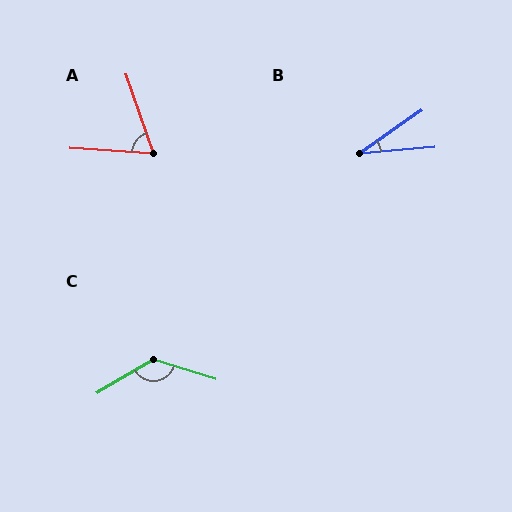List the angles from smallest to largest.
B (30°), A (68°), C (132°).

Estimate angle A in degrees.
Approximately 68 degrees.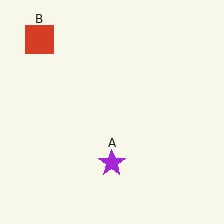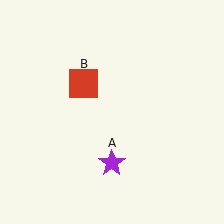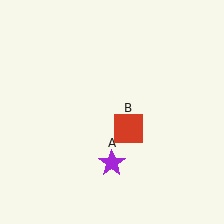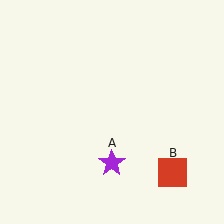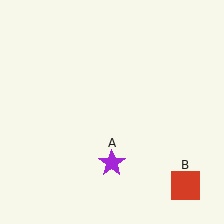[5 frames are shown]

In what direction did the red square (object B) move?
The red square (object B) moved down and to the right.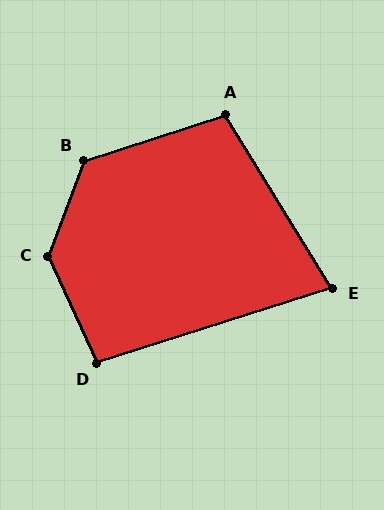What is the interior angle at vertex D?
Approximately 97 degrees (obtuse).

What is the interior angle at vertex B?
Approximately 128 degrees (obtuse).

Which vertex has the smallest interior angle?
E, at approximately 76 degrees.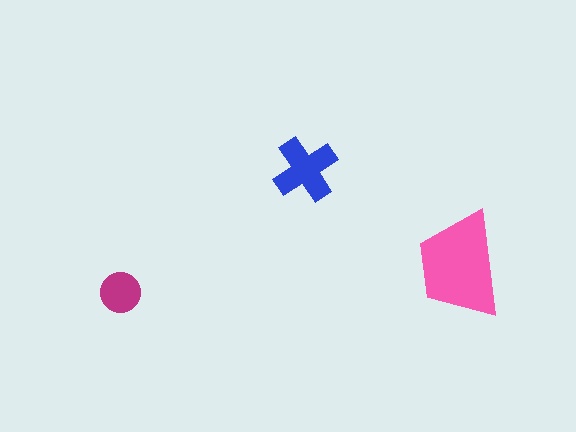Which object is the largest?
The pink trapezoid.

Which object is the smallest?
The magenta circle.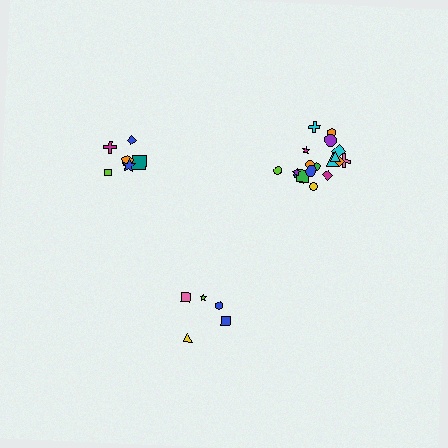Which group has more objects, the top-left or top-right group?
The top-right group.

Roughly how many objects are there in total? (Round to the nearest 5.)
Roughly 30 objects in total.